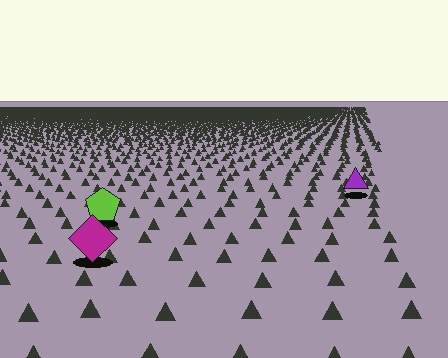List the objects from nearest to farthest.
From nearest to farthest: the magenta diamond, the lime pentagon, the purple triangle.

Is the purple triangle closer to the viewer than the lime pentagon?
No. The lime pentagon is closer — you can tell from the texture gradient: the ground texture is coarser near it.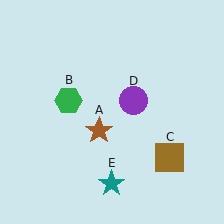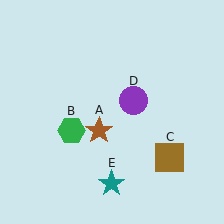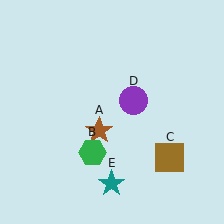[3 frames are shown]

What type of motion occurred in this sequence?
The green hexagon (object B) rotated counterclockwise around the center of the scene.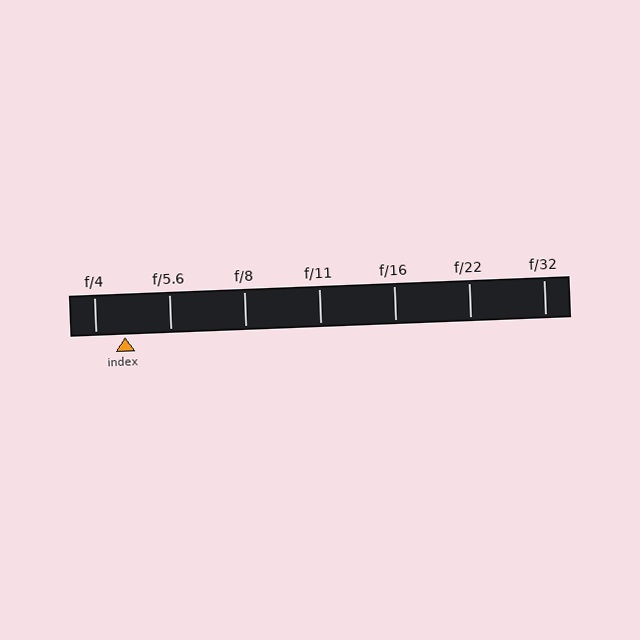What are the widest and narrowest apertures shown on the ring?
The widest aperture shown is f/4 and the narrowest is f/32.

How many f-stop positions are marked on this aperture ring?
There are 7 f-stop positions marked.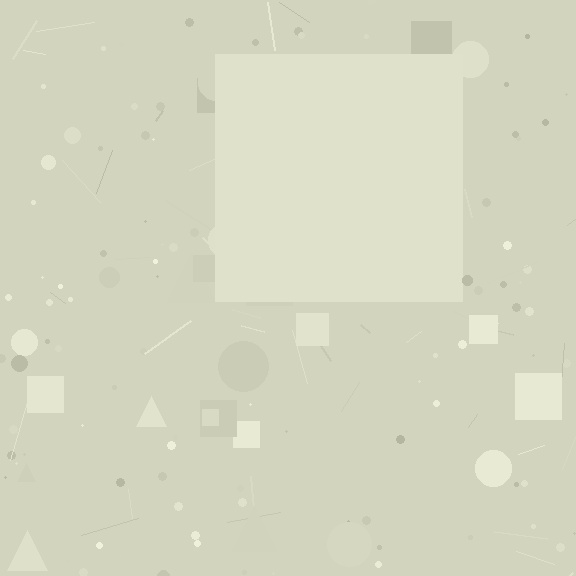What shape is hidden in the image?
A square is hidden in the image.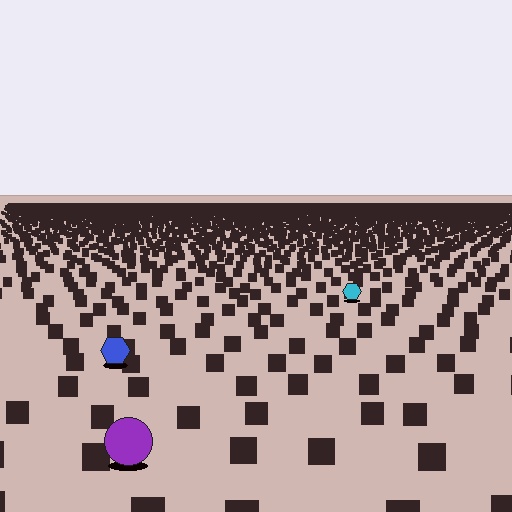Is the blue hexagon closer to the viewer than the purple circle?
No. The purple circle is closer — you can tell from the texture gradient: the ground texture is coarser near it.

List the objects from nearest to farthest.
From nearest to farthest: the purple circle, the blue hexagon, the cyan hexagon.